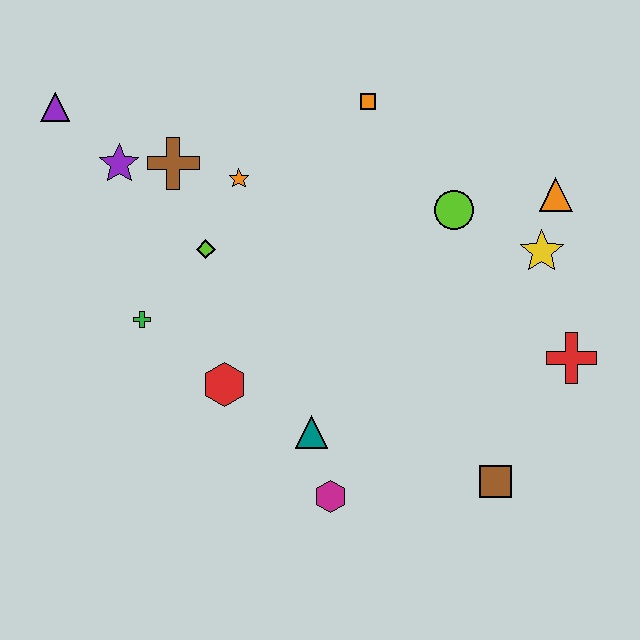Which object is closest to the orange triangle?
The yellow star is closest to the orange triangle.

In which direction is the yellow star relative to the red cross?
The yellow star is above the red cross.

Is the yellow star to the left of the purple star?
No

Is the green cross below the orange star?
Yes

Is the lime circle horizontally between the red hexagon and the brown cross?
No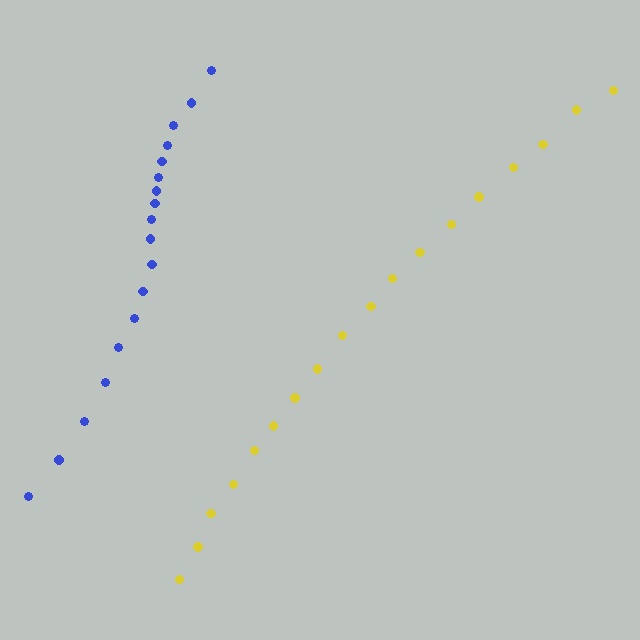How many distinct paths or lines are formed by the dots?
There are 2 distinct paths.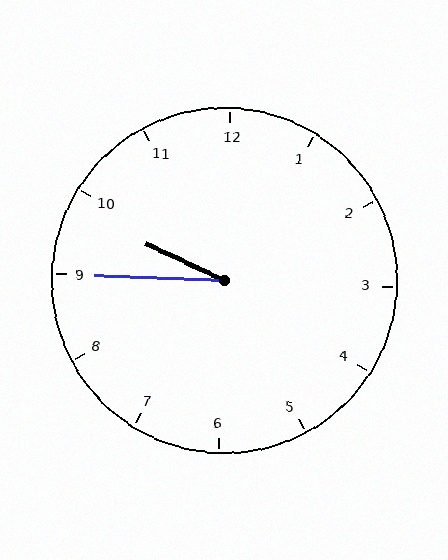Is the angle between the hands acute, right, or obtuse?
It is acute.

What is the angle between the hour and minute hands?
Approximately 22 degrees.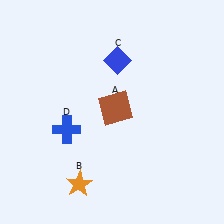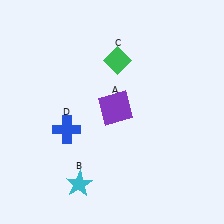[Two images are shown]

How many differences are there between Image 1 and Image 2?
There are 3 differences between the two images.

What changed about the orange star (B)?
In Image 1, B is orange. In Image 2, it changed to cyan.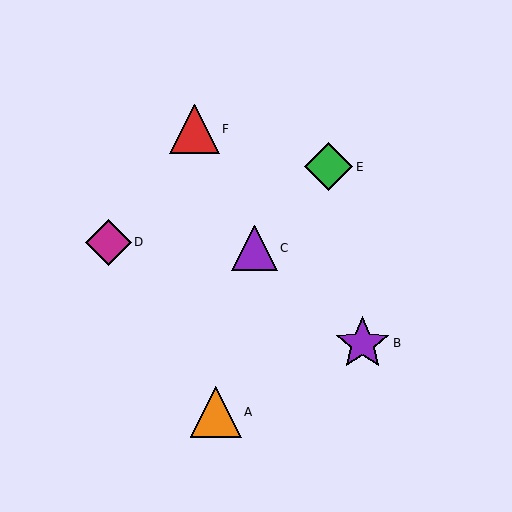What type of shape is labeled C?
Shape C is a purple triangle.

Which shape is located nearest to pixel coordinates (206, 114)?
The red triangle (labeled F) at (195, 129) is nearest to that location.